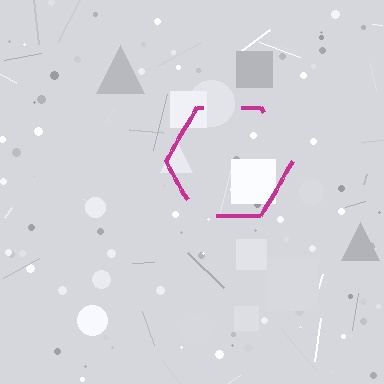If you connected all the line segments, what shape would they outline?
They would outline a hexagon.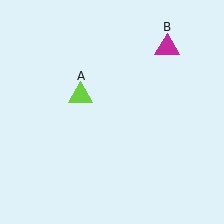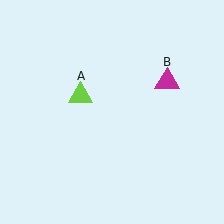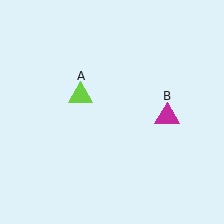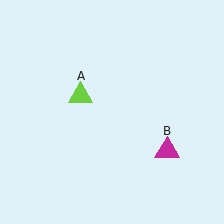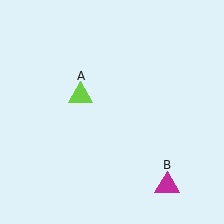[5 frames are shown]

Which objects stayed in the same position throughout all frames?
Lime triangle (object A) remained stationary.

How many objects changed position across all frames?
1 object changed position: magenta triangle (object B).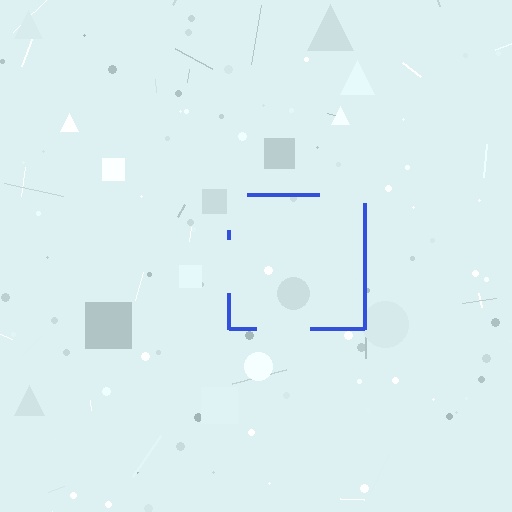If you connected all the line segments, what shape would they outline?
They would outline a square.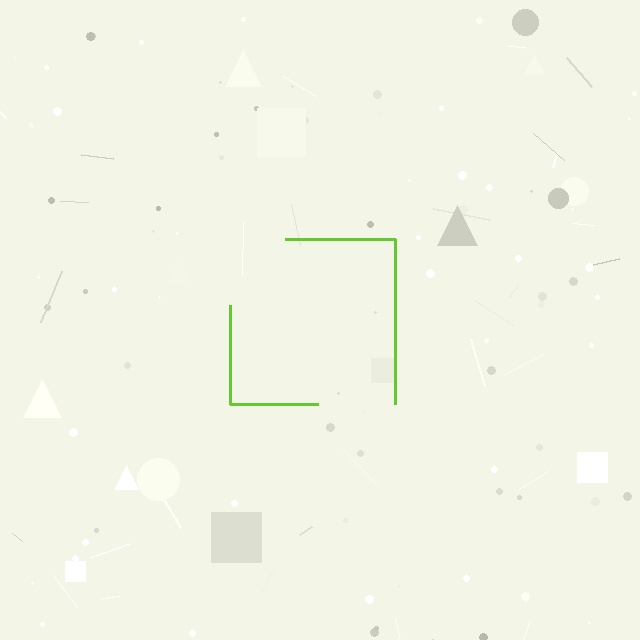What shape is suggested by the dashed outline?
The dashed outline suggests a square.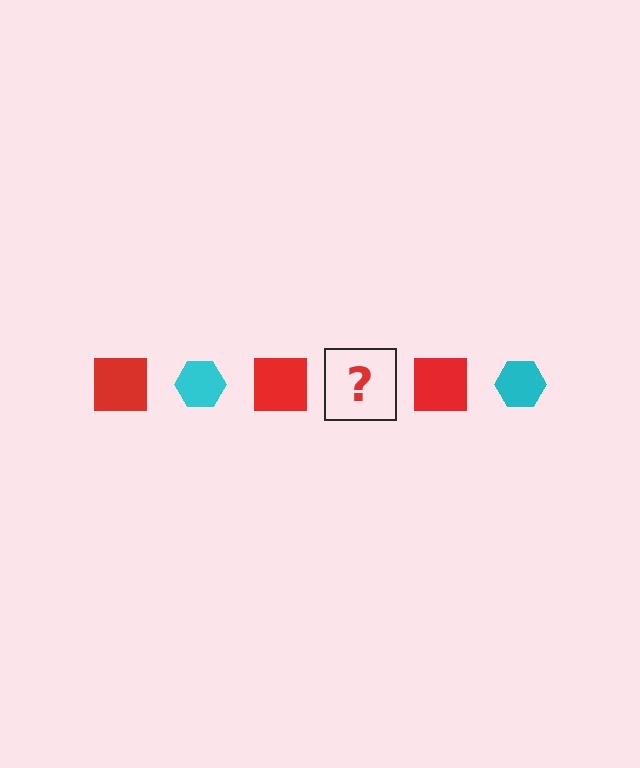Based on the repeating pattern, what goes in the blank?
The blank should be a cyan hexagon.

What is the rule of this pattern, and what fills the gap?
The rule is that the pattern alternates between red square and cyan hexagon. The gap should be filled with a cyan hexagon.